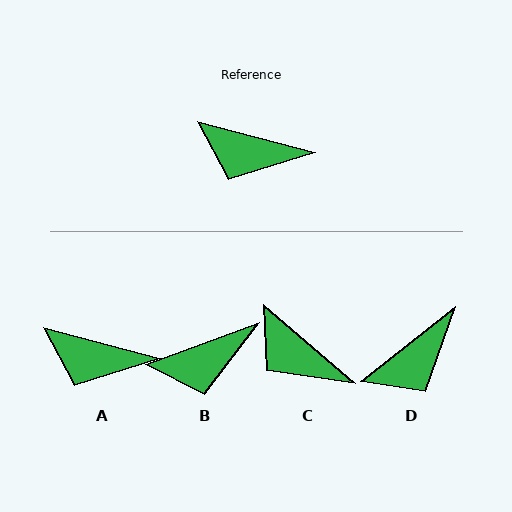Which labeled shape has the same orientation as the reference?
A.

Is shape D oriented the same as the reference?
No, it is off by about 53 degrees.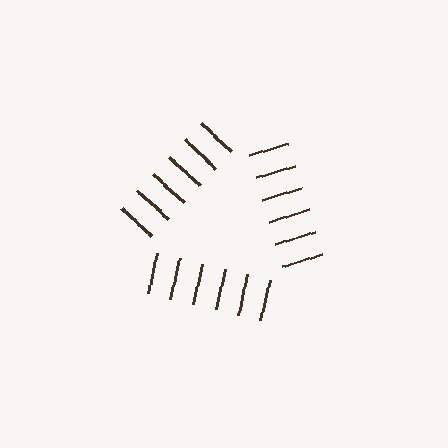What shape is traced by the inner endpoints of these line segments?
An illusory triangle — the line segments terminate on its edges but no continuous stroke is drawn.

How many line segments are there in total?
18 — 6 along each of the 3 edges.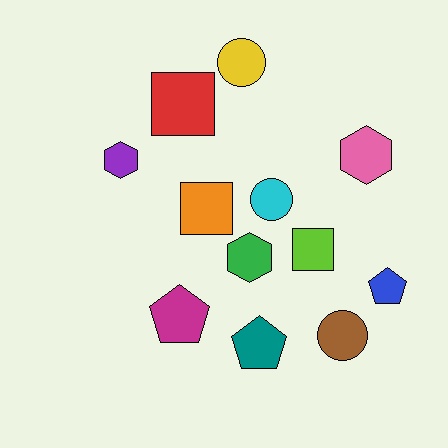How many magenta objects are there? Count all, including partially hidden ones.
There is 1 magenta object.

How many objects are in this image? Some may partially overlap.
There are 12 objects.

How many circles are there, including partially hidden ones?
There are 3 circles.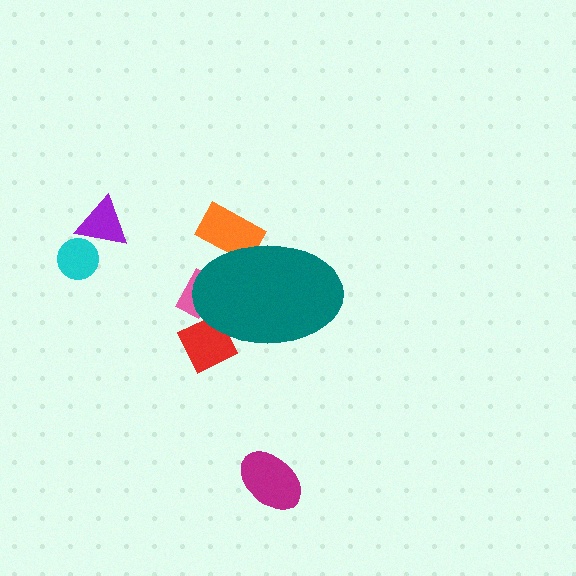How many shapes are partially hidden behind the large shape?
3 shapes are partially hidden.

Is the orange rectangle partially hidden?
Yes, the orange rectangle is partially hidden behind the teal ellipse.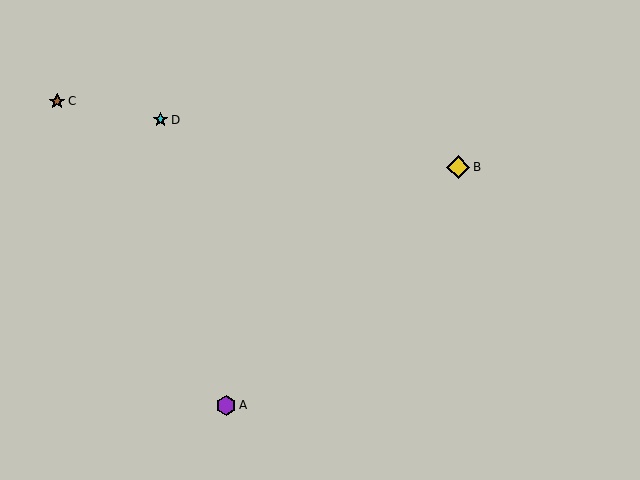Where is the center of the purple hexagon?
The center of the purple hexagon is at (226, 405).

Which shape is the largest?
The yellow diamond (labeled B) is the largest.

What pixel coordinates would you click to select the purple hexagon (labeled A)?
Click at (226, 405) to select the purple hexagon A.